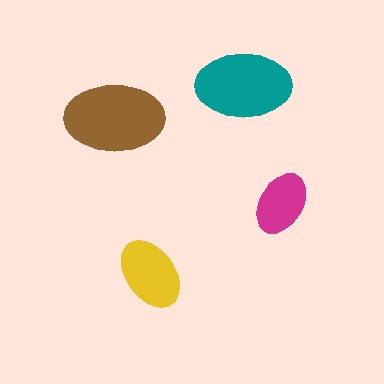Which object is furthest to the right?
The magenta ellipse is rightmost.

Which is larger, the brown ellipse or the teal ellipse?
The brown one.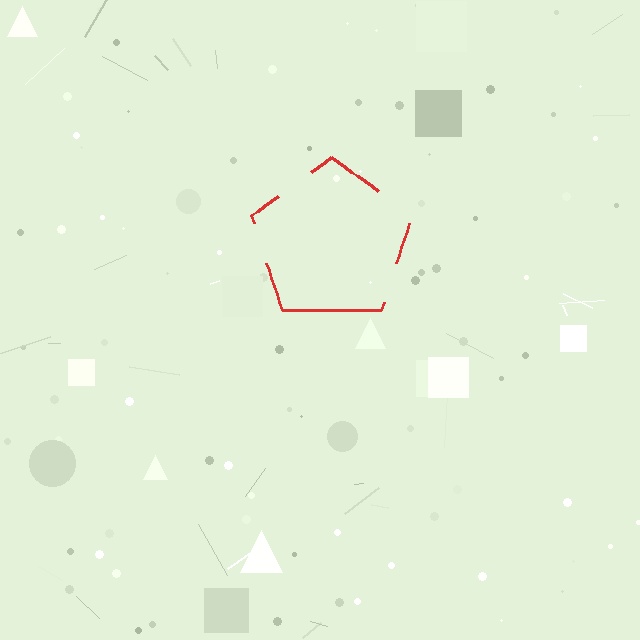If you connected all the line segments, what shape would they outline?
They would outline a pentagon.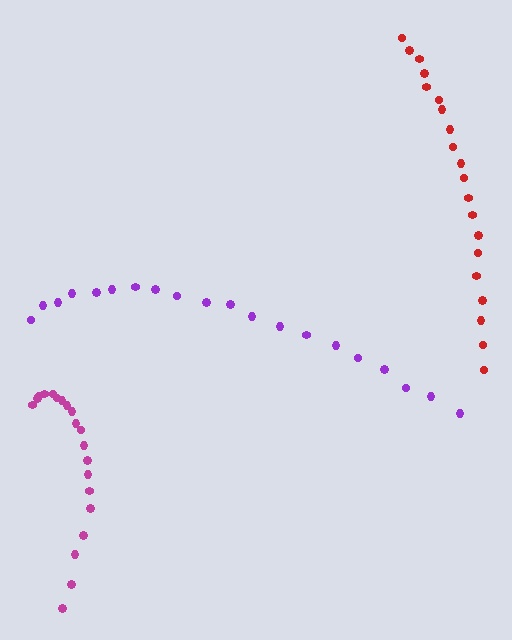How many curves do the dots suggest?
There are 3 distinct paths.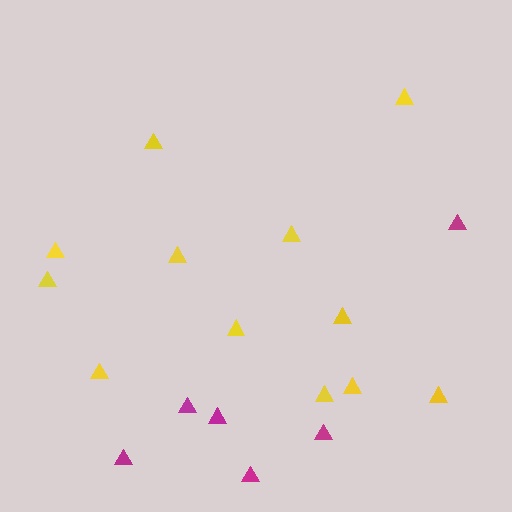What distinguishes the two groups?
There are 2 groups: one group of magenta triangles (6) and one group of yellow triangles (12).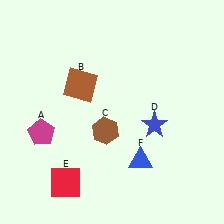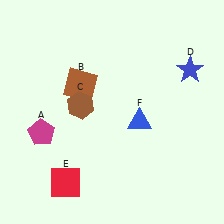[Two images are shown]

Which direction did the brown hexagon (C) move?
The brown hexagon (C) moved up.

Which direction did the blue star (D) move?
The blue star (D) moved up.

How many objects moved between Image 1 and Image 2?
3 objects moved between the two images.